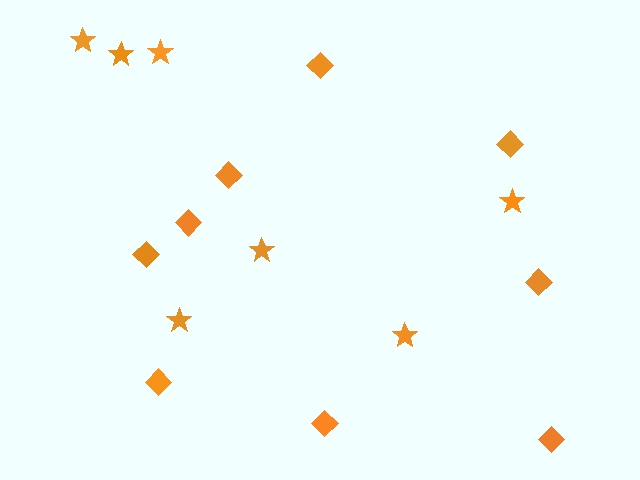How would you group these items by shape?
There are 2 groups: one group of diamonds (9) and one group of stars (7).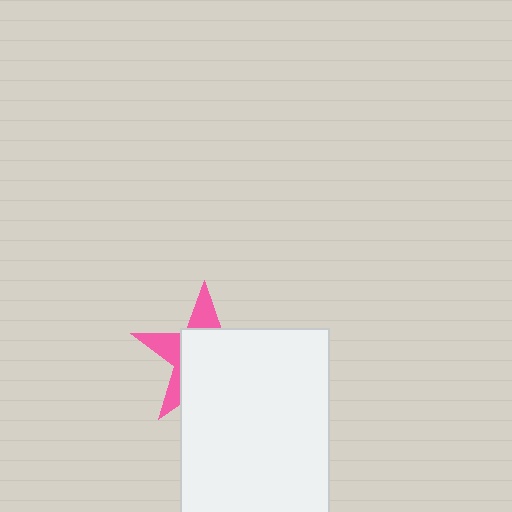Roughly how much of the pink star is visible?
A small part of it is visible (roughly 32%).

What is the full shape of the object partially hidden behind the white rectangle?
The partially hidden object is a pink star.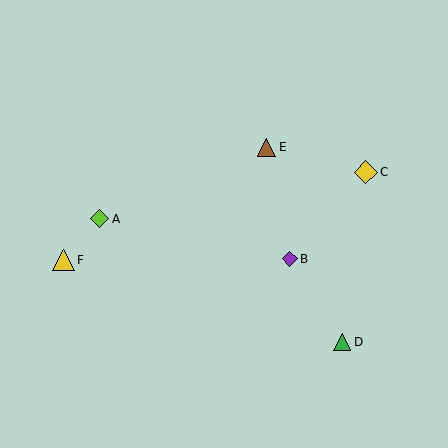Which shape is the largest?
The yellow diamond (labeled C) is the largest.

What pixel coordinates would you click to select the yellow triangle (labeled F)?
Click at (64, 260) to select the yellow triangle F.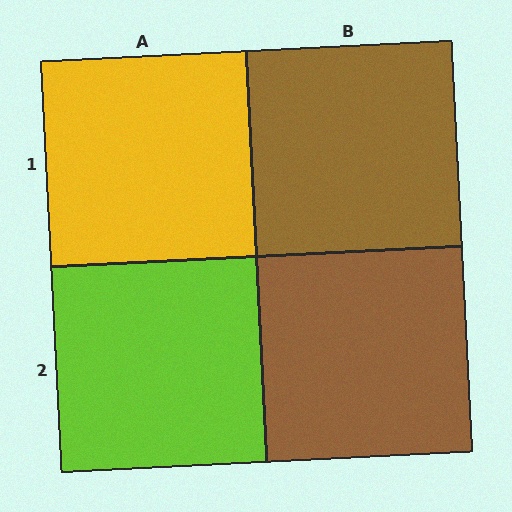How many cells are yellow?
1 cell is yellow.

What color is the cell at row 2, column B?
Brown.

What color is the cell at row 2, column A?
Lime.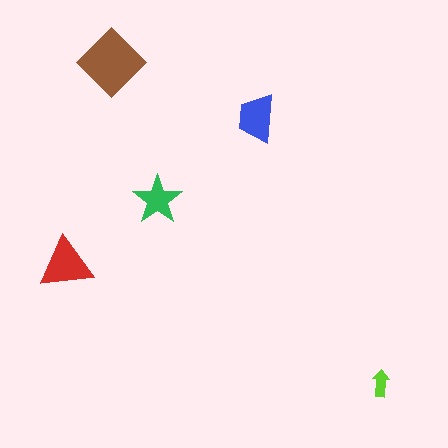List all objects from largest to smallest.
The brown diamond, the red triangle, the blue trapezoid, the green star, the lime arrow.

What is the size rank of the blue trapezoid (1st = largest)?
3rd.